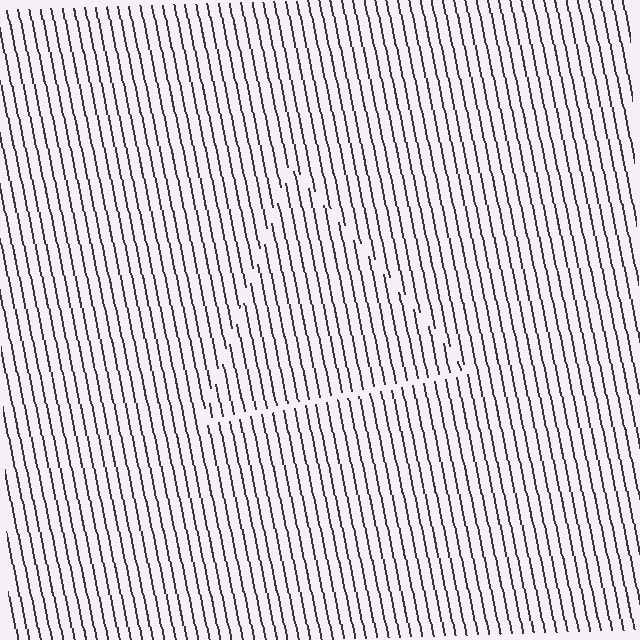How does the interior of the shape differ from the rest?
The interior of the shape contains the same grating, shifted by half a period — the contour is defined by the phase discontinuity where line-ends from the inner and outer gratings abut.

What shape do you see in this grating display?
An illusory triangle. The interior of the shape contains the same grating, shifted by half a period — the contour is defined by the phase discontinuity where line-ends from the inner and outer gratings abut.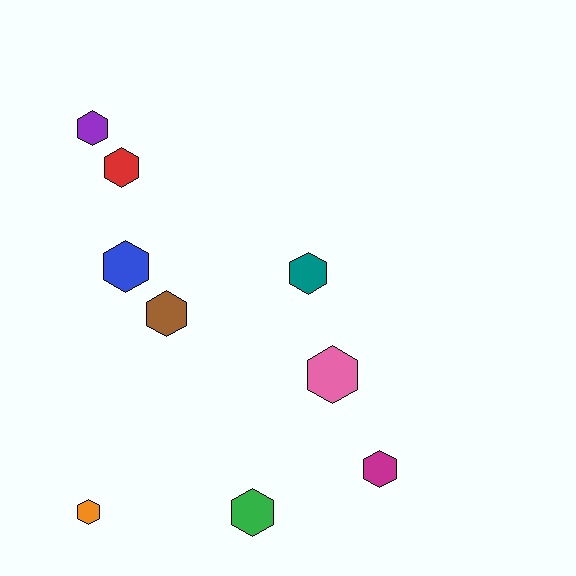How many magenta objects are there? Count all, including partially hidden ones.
There is 1 magenta object.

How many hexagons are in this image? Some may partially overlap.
There are 9 hexagons.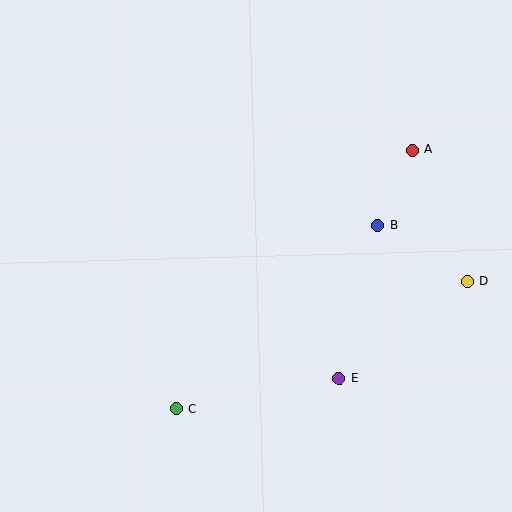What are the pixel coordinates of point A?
Point A is at (412, 150).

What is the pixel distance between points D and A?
The distance between D and A is 142 pixels.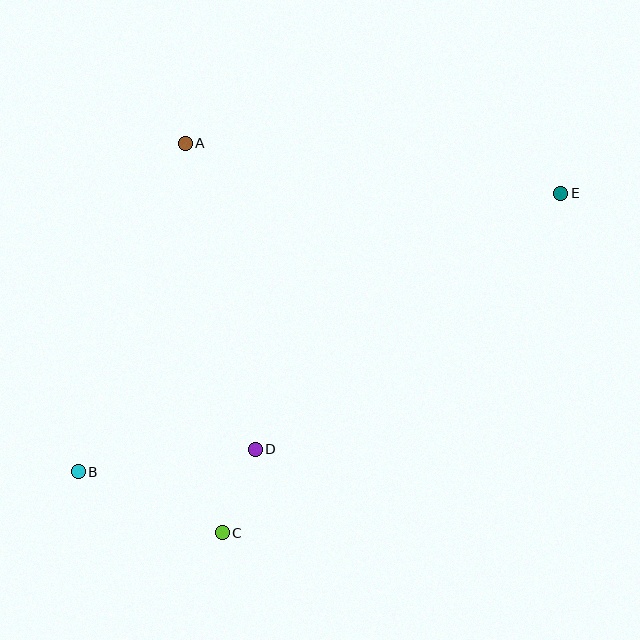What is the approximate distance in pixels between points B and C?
The distance between B and C is approximately 156 pixels.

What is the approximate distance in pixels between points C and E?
The distance between C and E is approximately 480 pixels.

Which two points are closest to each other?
Points C and D are closest to each other.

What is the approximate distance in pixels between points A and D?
The distance between A and D is approximately 314 pixels.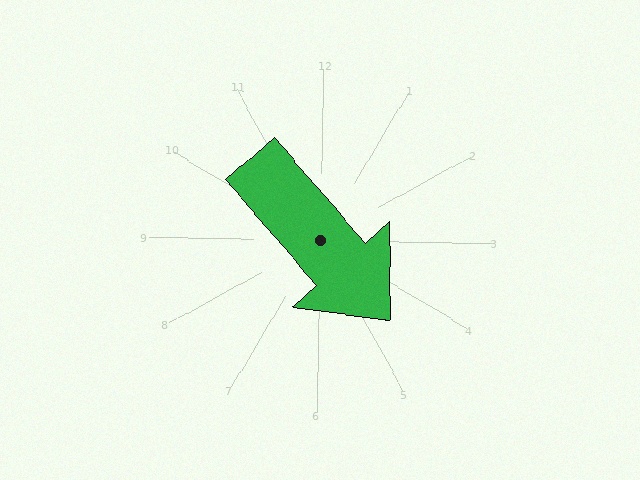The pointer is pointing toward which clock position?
Roughly 5 o'clock.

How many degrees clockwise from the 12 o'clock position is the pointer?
Approximately 138 degrees.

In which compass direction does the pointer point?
Southeast.